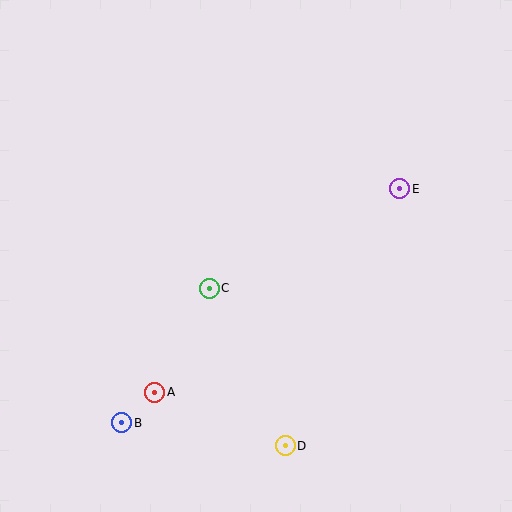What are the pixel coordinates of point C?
Point C is at (209, 288).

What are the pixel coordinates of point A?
Point A is at (155, 392).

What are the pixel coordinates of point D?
Point D is at (285, 446).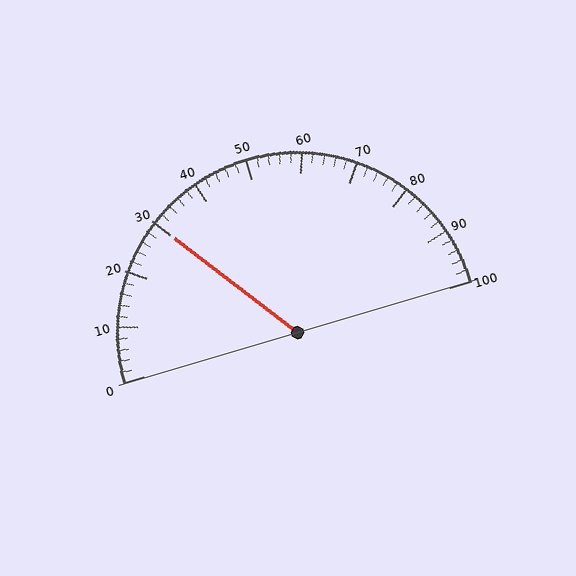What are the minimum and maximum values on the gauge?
The gauge ranges from 0 to 100.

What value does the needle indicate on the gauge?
The needle indicates approximately 30.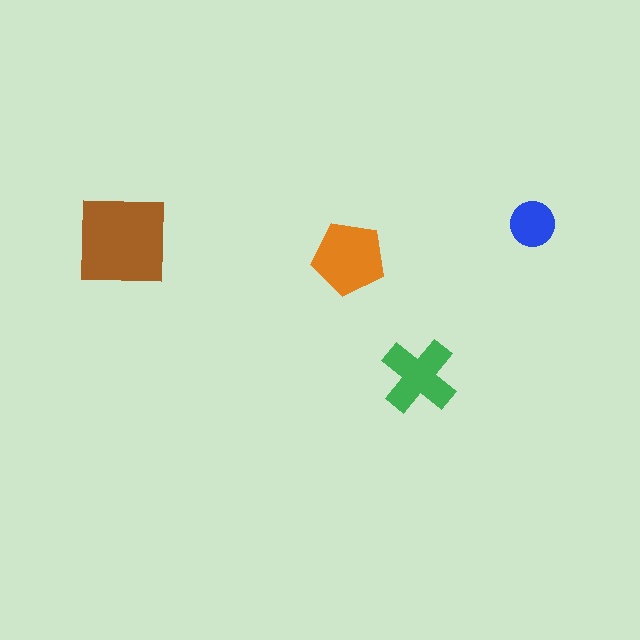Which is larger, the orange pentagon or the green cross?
The orange pentagon.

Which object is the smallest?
The blue circle.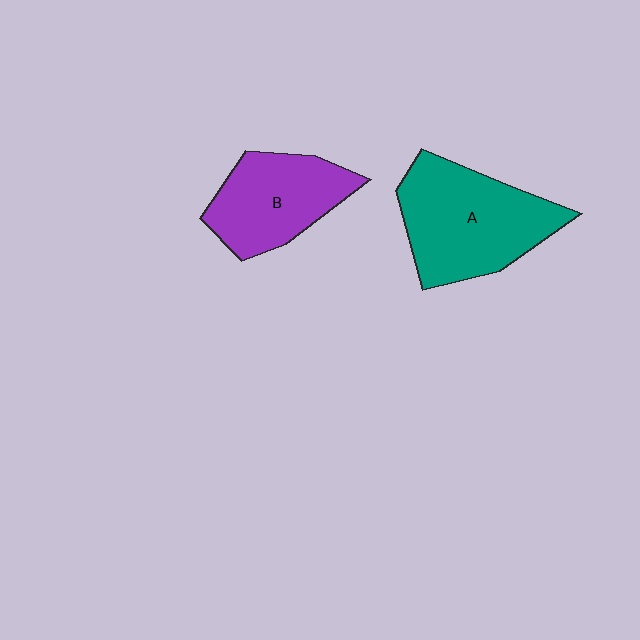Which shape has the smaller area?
Shape B (purple).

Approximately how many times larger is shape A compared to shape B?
Approximately 1.3 times.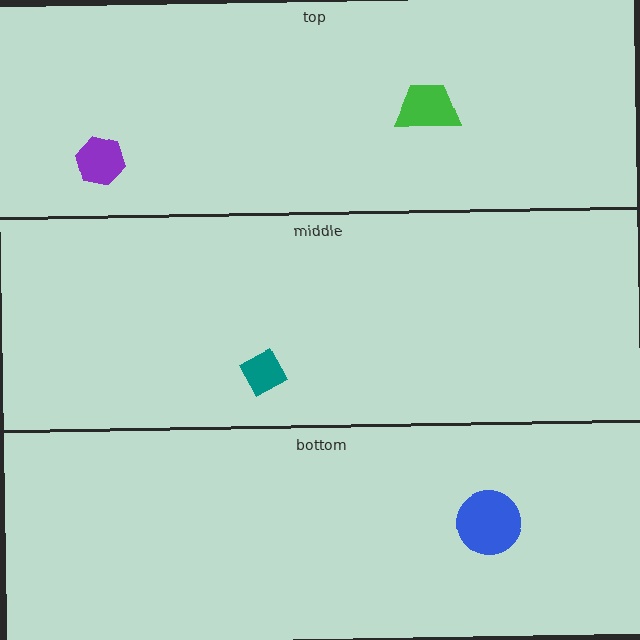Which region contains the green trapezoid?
The top region.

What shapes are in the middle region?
The teal diamond.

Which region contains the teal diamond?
The middle region.